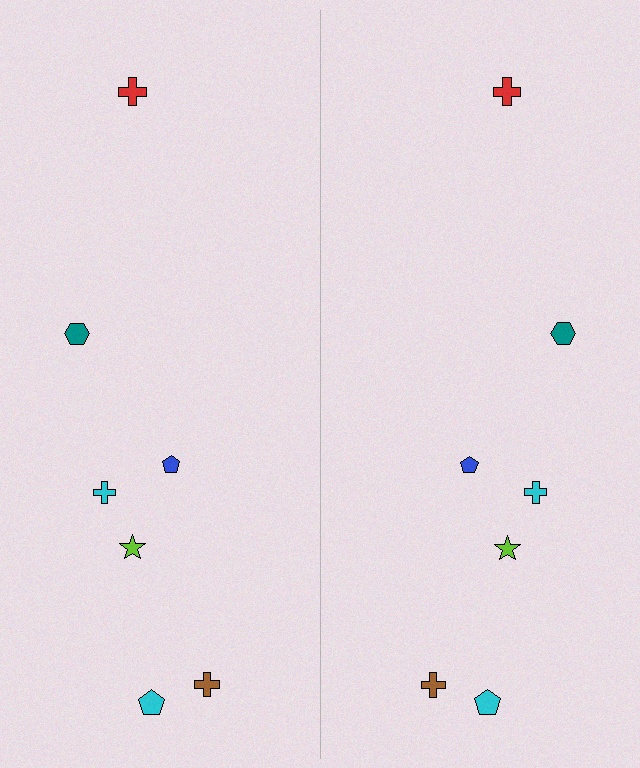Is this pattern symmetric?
Yes, this pattern has bilateral (reflection) symmetry.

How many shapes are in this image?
There are 14 shapes in this image.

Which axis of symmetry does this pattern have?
The pattern has a vertical axis of symmetry running through the center of the image.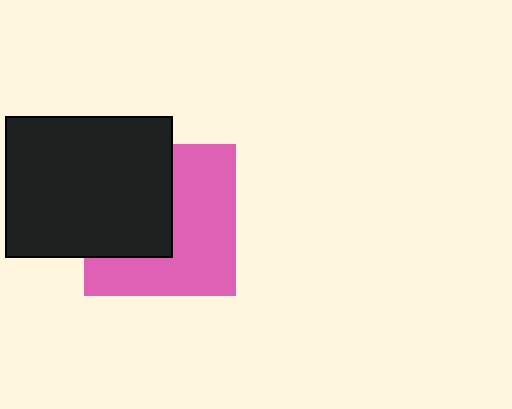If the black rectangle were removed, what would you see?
You would see the complete pink square.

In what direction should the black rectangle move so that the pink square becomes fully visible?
The black rectangle should move left. That is the shortest direction to clear the overlap and leave the pink square fully visible.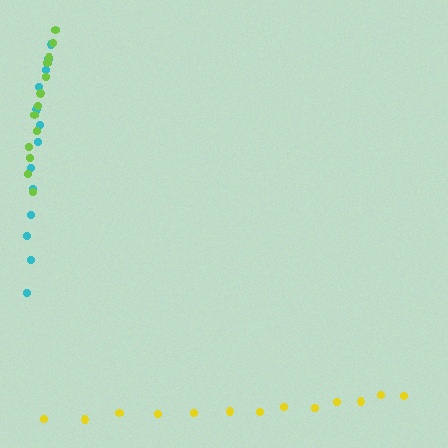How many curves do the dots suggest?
There are 3 distinct paths.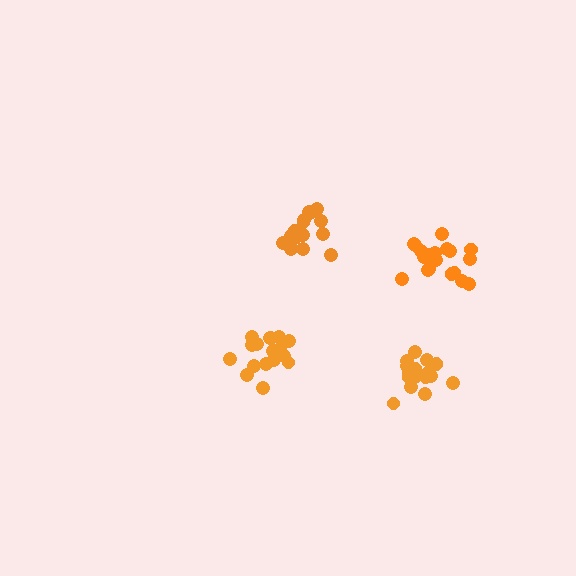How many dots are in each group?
Group 1: 15 dots, Group 2: 16 dots, Group 3: 19 dots, Group 4: 19 dots (69 total).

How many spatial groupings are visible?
There are 4 spatial groupings.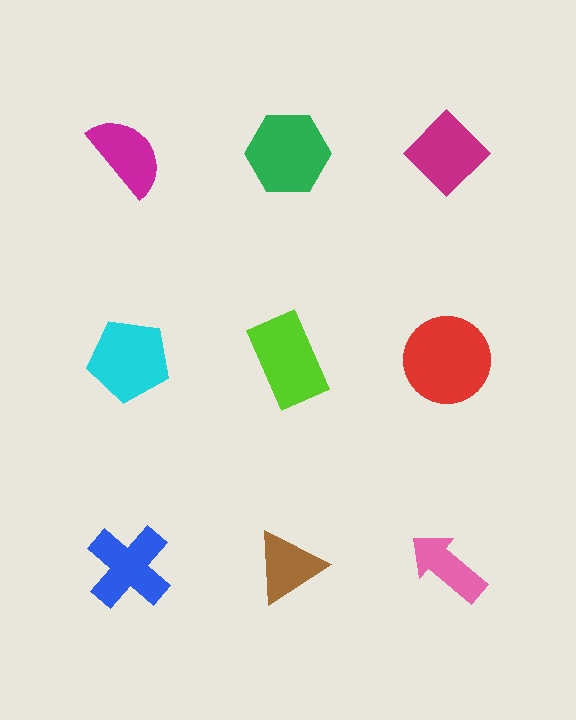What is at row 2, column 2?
A lime rectangle.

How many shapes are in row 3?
3 shapes.